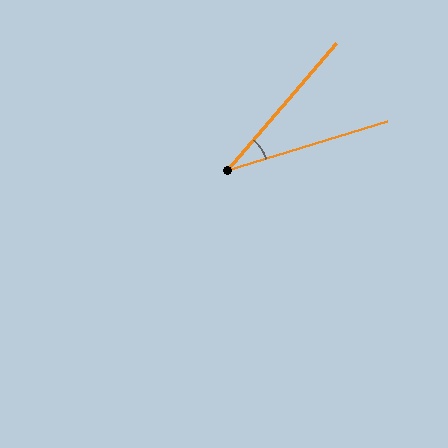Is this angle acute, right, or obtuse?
It is acute.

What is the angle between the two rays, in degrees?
Approximately 33 degrees.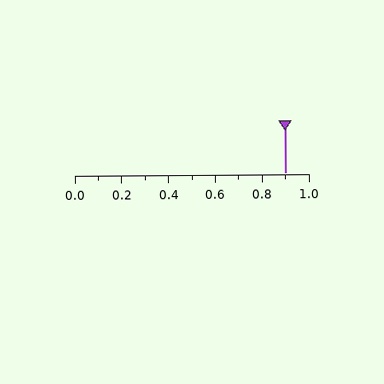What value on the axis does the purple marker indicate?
The marker indicates approximately 0.9.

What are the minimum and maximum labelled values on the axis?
The axis runs from 0.0 to 1.0.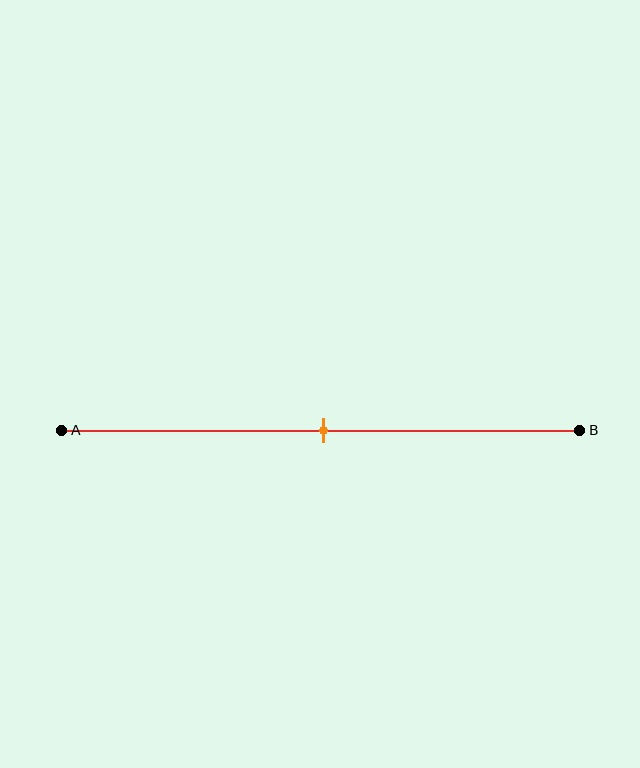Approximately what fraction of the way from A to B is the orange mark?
The orange mark is approximately 50% of the way from A to B.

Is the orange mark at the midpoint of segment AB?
Yes, the mark is approximately at the midpoint.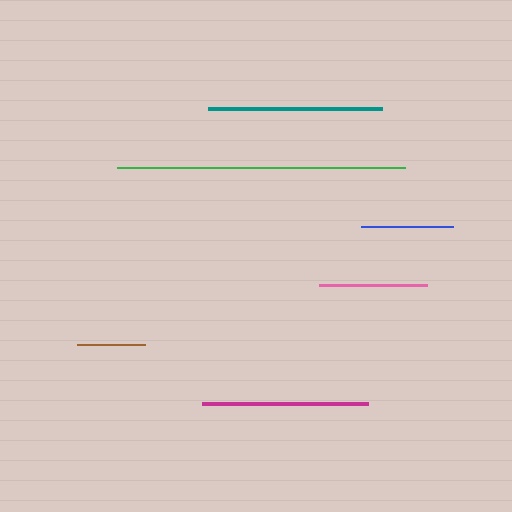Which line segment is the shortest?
The brown line is the shortest at approximately 68 pixels.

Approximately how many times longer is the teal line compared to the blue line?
The teal line is approximately 1.9 times the length of the blue line.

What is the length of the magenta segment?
The magenta segment is approximately 165 pixels long.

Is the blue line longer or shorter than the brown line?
The blue line is longer than the brown line.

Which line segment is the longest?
The green line is the longest at approximately 288 pixels.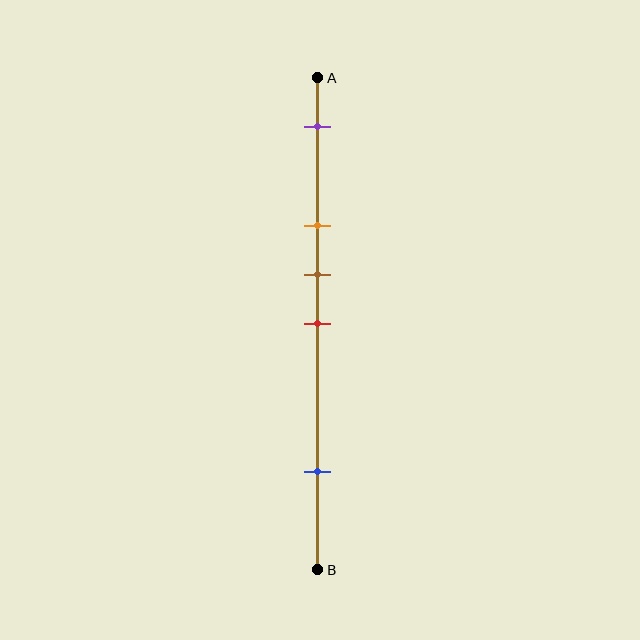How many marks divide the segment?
There are 5 marks dividing the segment.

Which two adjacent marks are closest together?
The brown and red marks are the closest adjacent pair.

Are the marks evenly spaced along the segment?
No, the marks are not evenly spaced.